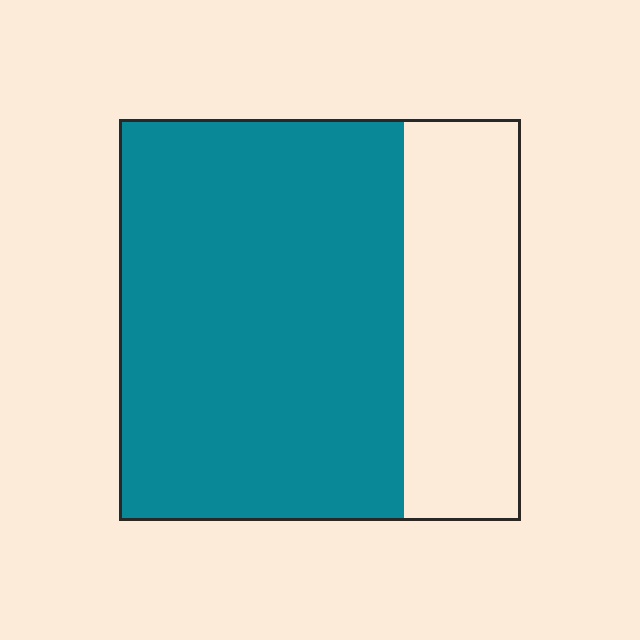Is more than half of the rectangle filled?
Yes.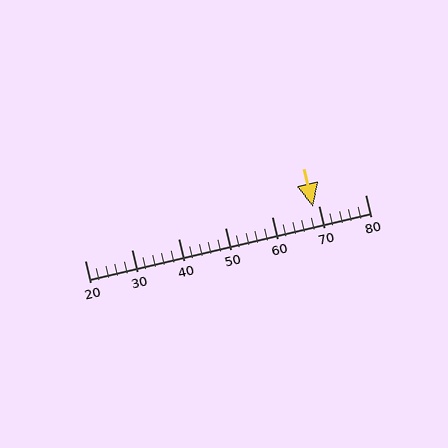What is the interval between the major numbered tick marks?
The major tick marks are spaced 10 units apart.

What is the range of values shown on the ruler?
The ruler shows values from 20 to 80.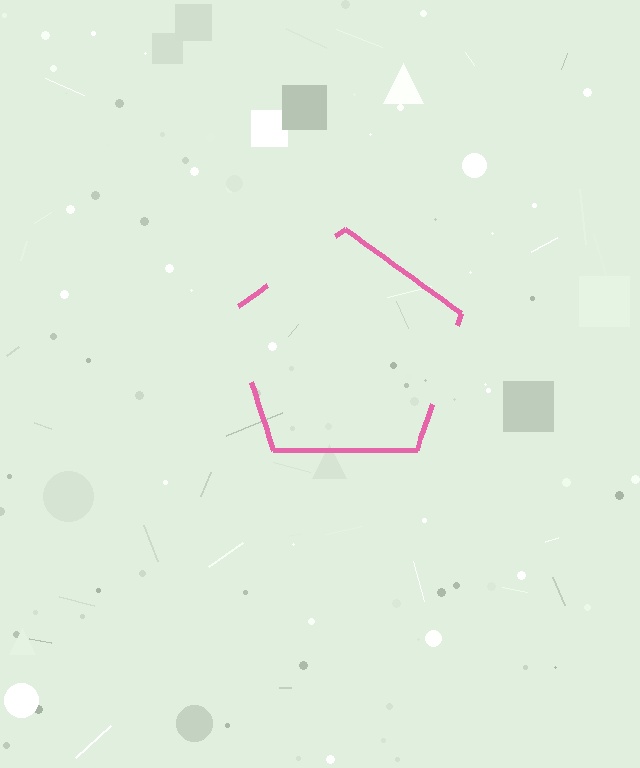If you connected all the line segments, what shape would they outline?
They would outline a pentagon.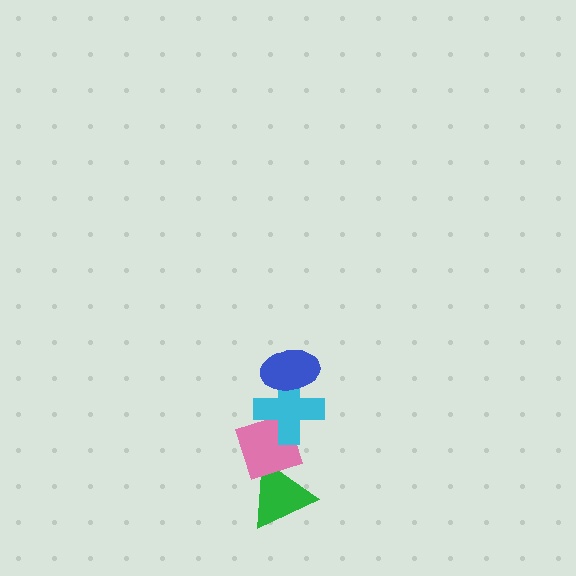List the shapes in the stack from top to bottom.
From top to bottom: the blue ellipse, the cyan cross, the pink diamond, the green triangle.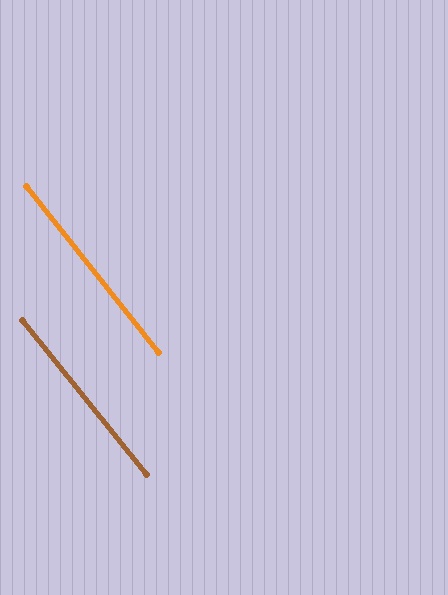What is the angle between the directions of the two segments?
Approximately 0 degrees.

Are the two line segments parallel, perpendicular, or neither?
Parallel — their directions differ by only 0.3°.